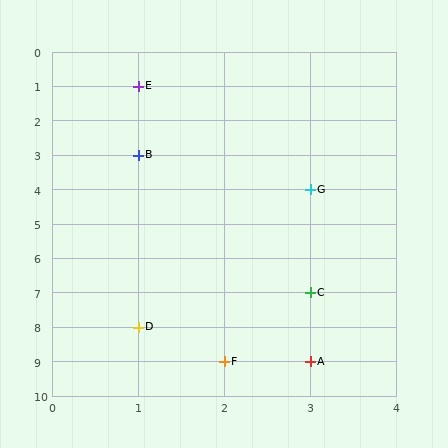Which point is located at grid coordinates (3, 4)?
Point G is at (3, 4).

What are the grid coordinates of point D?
Point D is at grid coordinates (1, 8).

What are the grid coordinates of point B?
Point B is at grid coordinates (1, 3).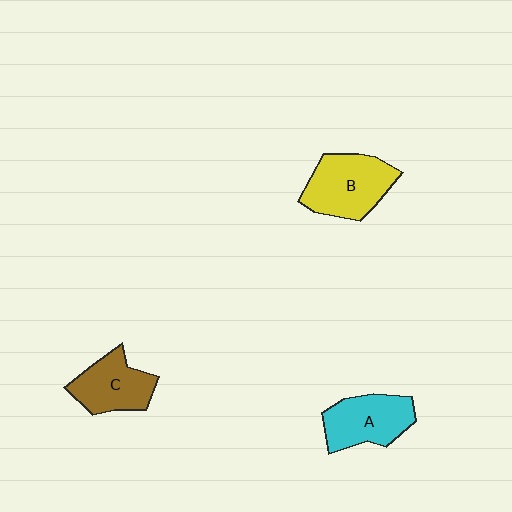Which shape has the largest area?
Shape B (yellow).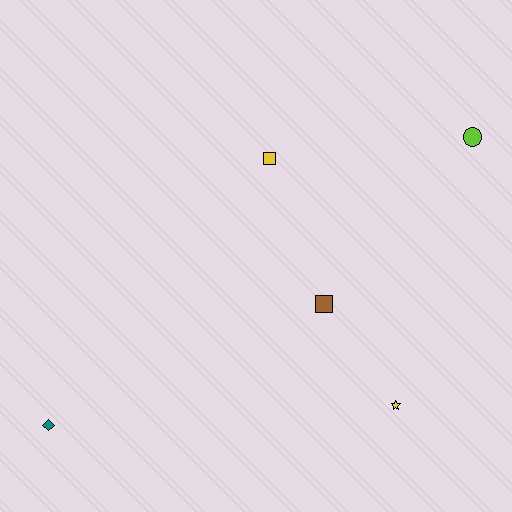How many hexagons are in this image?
There are no hexagons.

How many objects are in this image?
There are 5 objects.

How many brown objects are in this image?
There is 1 brown object.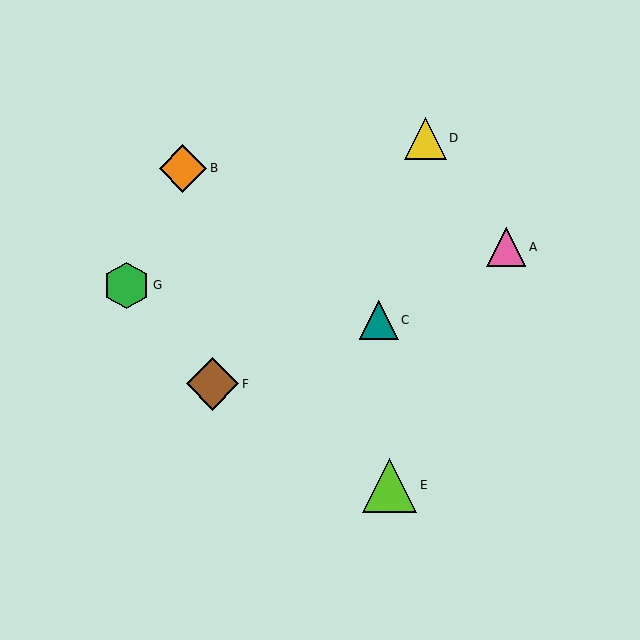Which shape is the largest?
The lime triangle (labeled E) is the largest.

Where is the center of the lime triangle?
The center of the lime triangle is at (390, 485).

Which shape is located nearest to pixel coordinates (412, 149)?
The yellow triangle (labeled D) at (425, 139) is nearest to that location.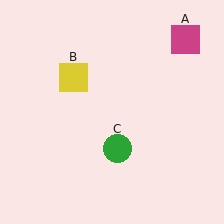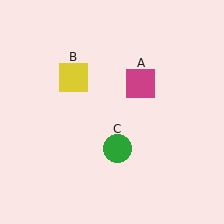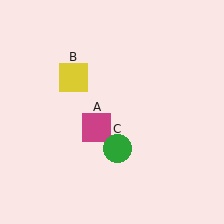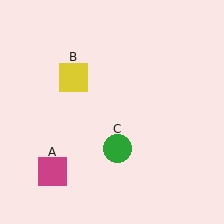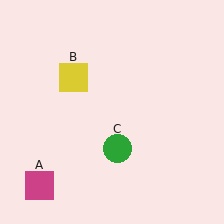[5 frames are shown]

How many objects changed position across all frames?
1 object changed position: magenta square (object A).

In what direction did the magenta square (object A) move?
The magenta square (object A) moved down and to the left.